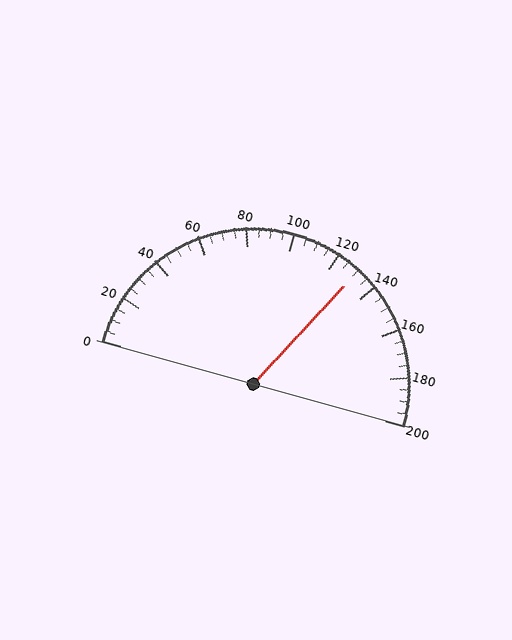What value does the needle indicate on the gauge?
The needle indicates approximately 130.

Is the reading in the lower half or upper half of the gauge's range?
The reading is in the upper half of the range (0 to 200).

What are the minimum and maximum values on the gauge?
The gauge ranges from 0 to 200.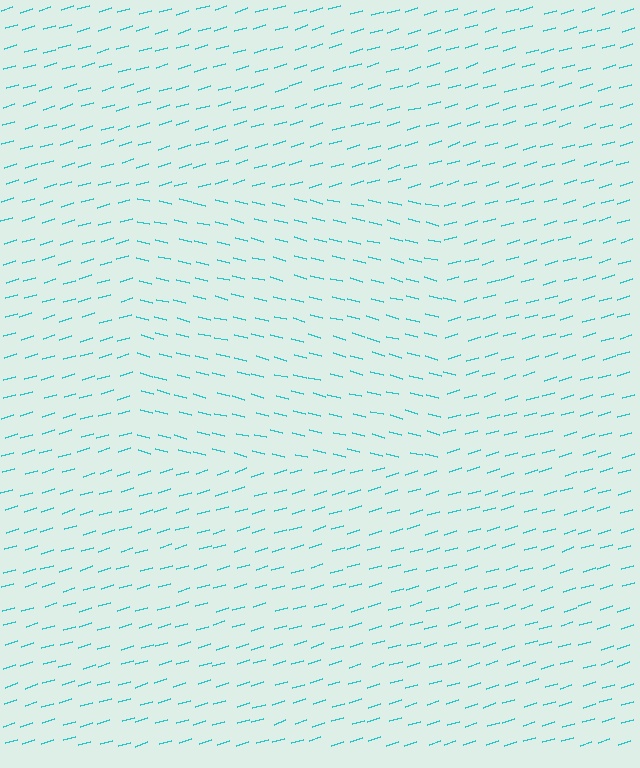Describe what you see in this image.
The image is filled with small cyan line segments. A rectangle region in the image has lines oriented differently from the surrounding lines, creating a visible texture boundary.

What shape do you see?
I see a rectangle.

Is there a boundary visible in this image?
Yes, there is a texture boundary formed by a change in line orientation.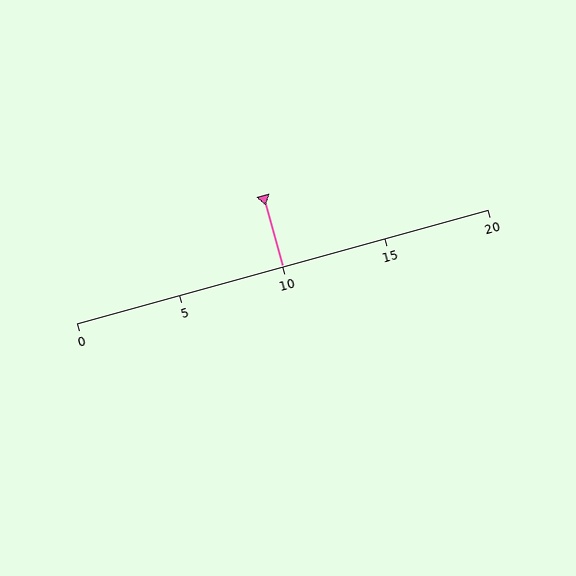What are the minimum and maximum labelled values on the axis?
The axis runs from 0 to 20.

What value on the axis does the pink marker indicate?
The marker indicates approximately 10.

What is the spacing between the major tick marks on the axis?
The major ticks are spaced 5 apart.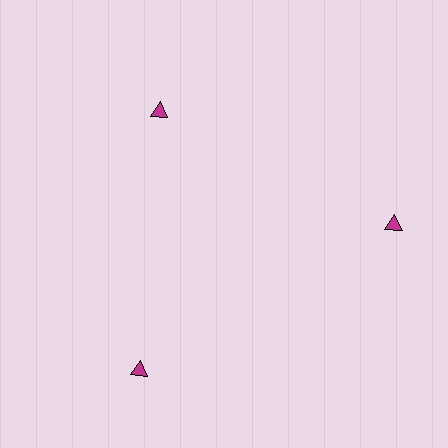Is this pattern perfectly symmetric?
No. The 3 magenta triangles are arranged in a ring, but one element near the 11 o'clock position is pulled inward toward the center, breaking the 3-fold rotational symmetry.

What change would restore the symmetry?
The symmetry would be restored by moving it outward, back onto the ring so that all 3 triangles sit at equal angles and equal distance from the center.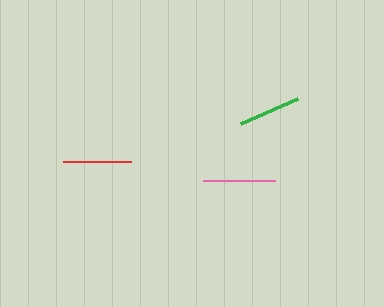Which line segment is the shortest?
The green line is the shortest at approximately 62 pixels.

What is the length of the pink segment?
The pink segment is approximately 72 pixels long.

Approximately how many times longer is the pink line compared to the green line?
The pink line is approximately 1.2 times the length of the green line.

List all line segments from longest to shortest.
From longest to shortest: pink, red, green.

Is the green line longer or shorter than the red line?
The red line is longer than the green line.